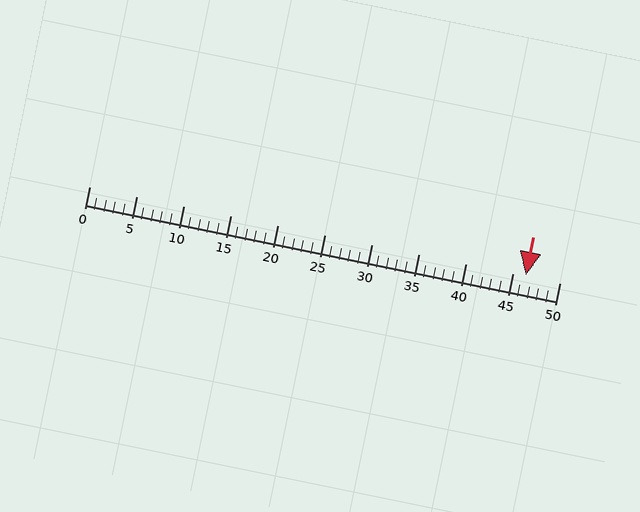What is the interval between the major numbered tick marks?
The major tick marks are spaced 5 units apart.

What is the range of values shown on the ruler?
The ruler shows values from 0 to 50.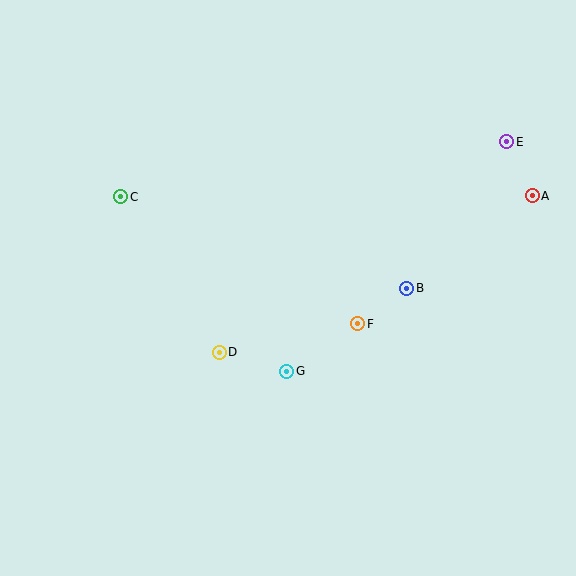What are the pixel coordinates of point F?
Point F is at (358, 324).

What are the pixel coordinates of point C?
Point C is at (121, 197).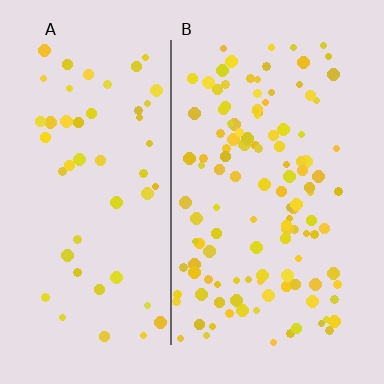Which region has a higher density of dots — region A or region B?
B (the right).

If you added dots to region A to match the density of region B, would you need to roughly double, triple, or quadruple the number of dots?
Approximately double.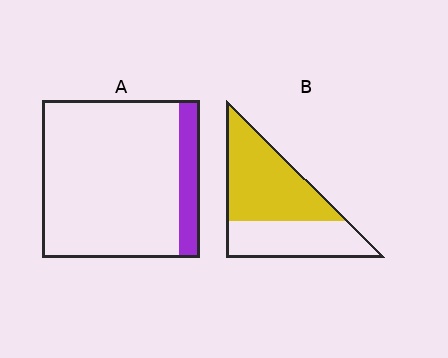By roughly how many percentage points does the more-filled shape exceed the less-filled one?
By roughly 45 percentage points (B over A).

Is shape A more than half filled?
No.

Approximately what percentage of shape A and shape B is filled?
A is approximately 15% and B is approximately 60%.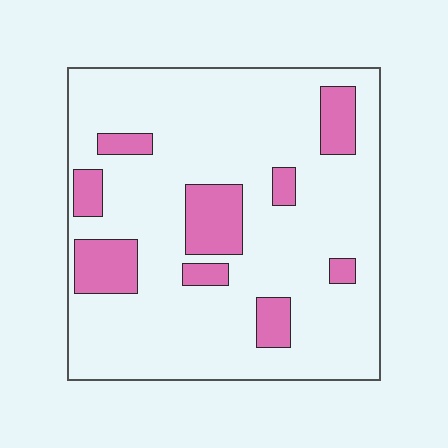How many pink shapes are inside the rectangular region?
9.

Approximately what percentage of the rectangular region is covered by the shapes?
Approximately 20%.